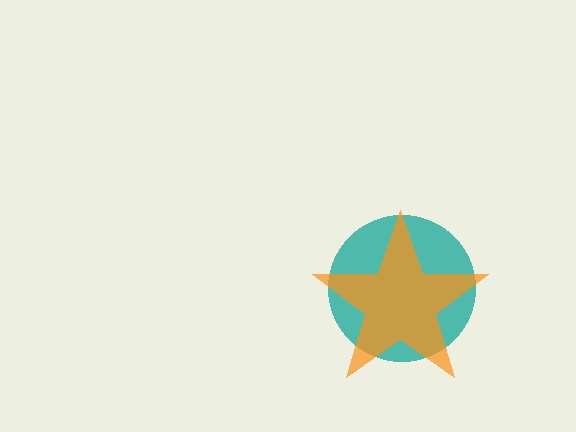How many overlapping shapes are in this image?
There are 2 overlapping shapes in the image.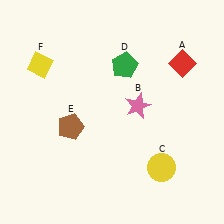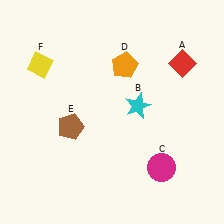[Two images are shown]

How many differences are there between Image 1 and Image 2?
There are 3 differences between the two images.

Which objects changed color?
B changed from pink to cyan. C changed from yellow to magenta. D changed from green to orange.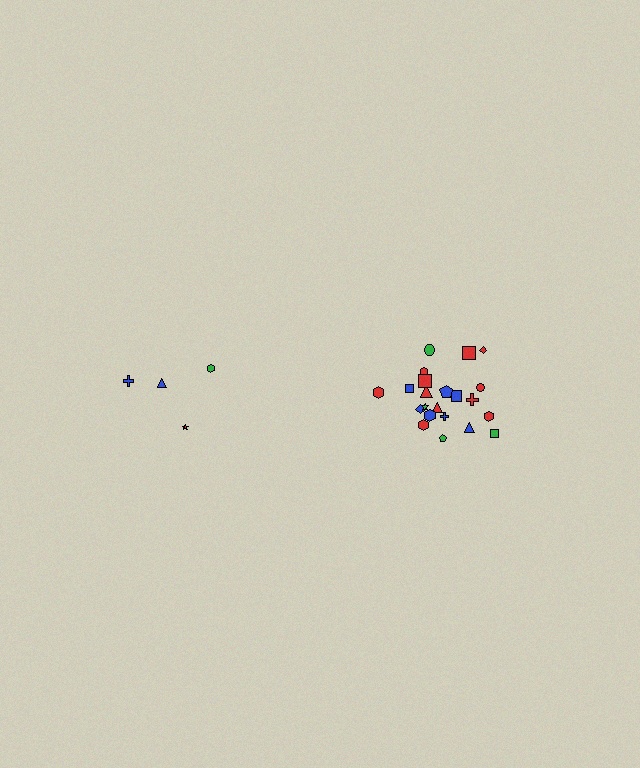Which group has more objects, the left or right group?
The right group.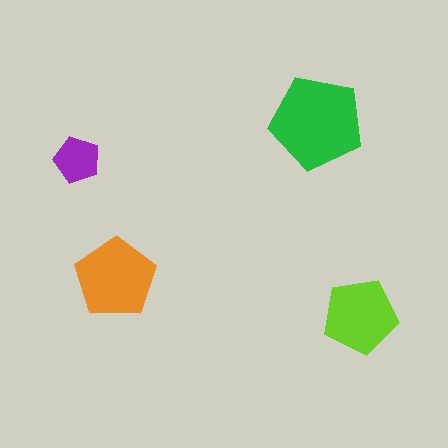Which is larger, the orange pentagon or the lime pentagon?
The orange one.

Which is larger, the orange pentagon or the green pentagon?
The green one.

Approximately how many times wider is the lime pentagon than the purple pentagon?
About 1.5 times wider.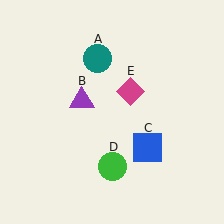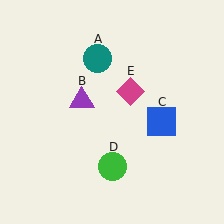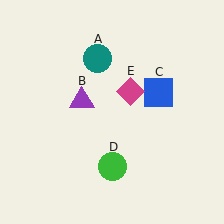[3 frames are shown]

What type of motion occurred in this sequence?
The blue square (object C) rotated counterclockwise around the center of the scene.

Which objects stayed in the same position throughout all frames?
Teal circle (object A) and purple triangle (object B) and green circle (object D) and magenta diamond (object E) remained stationary.